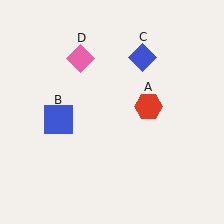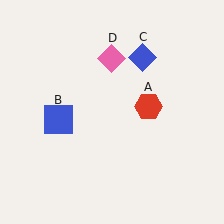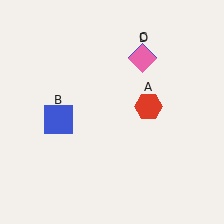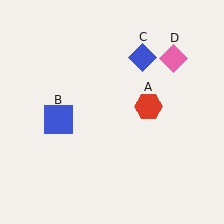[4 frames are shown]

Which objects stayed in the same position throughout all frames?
Red hexagon (object A) and blue square (object B) and blue diamond (object C) remained stationary.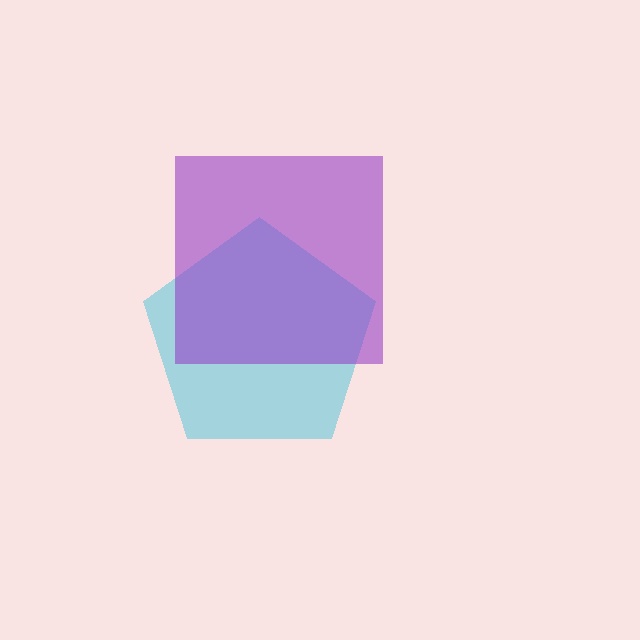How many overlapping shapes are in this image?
There are 2 overlapping shapes in the image.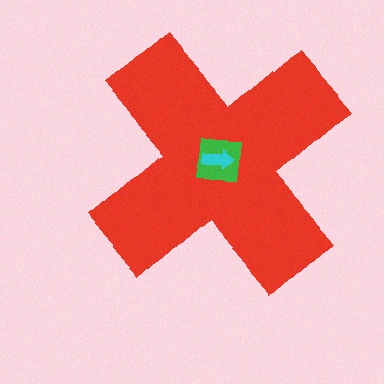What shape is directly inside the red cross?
The green square.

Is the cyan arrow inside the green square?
Yes.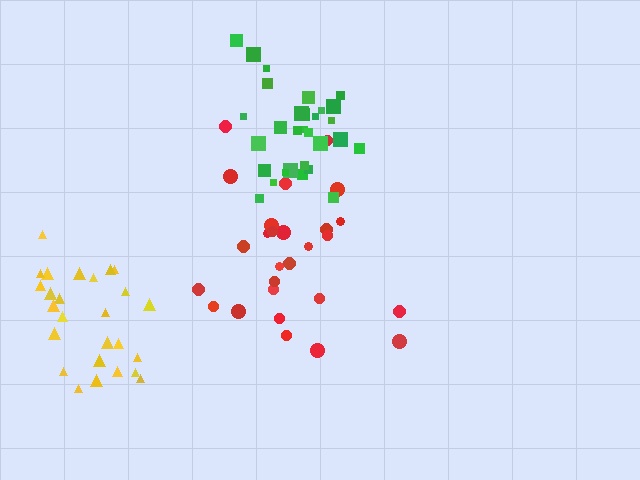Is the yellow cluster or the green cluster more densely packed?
Green.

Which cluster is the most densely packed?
Green.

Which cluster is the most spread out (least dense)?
Red.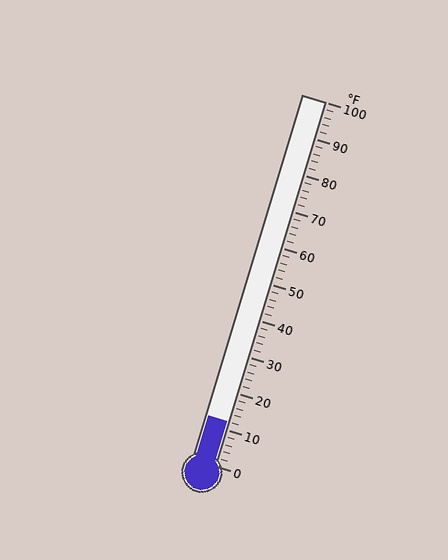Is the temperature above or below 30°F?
The temperature is below 30°F.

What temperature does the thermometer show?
The thermometer shows approximately 12°F.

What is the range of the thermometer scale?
The thermometer scale ranges from 0°F to 100°F.